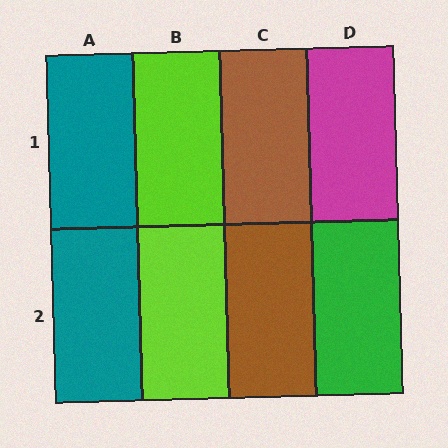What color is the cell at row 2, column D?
Green.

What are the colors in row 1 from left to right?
Teal, lime, brown, magenta.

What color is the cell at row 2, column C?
Brown.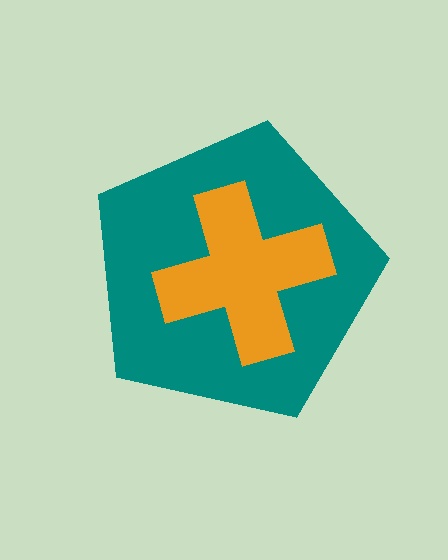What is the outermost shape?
The teal pentagon.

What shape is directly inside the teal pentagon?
The orange cross.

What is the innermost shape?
The orange cross.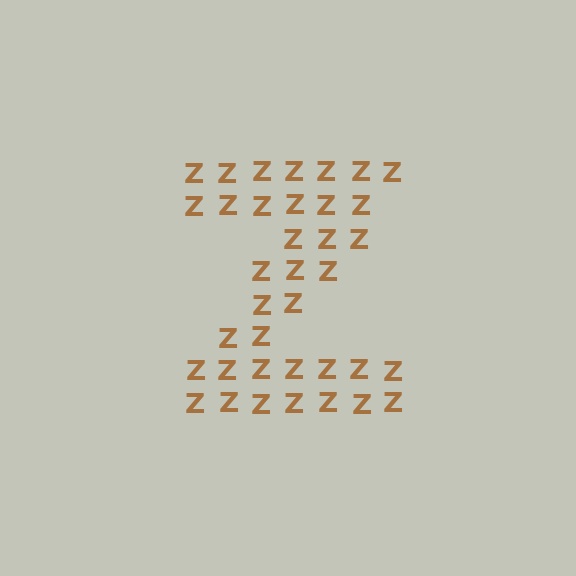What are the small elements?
The small elements are letter Z's.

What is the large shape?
The large shape is the letter Z.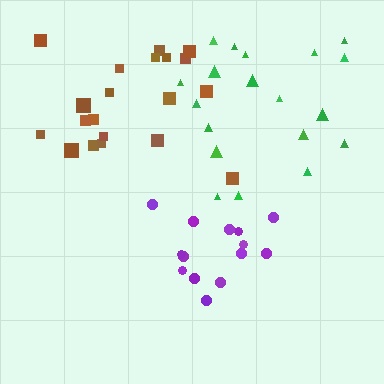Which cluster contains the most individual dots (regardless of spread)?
Green (20).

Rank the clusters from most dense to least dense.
purple, green, brown.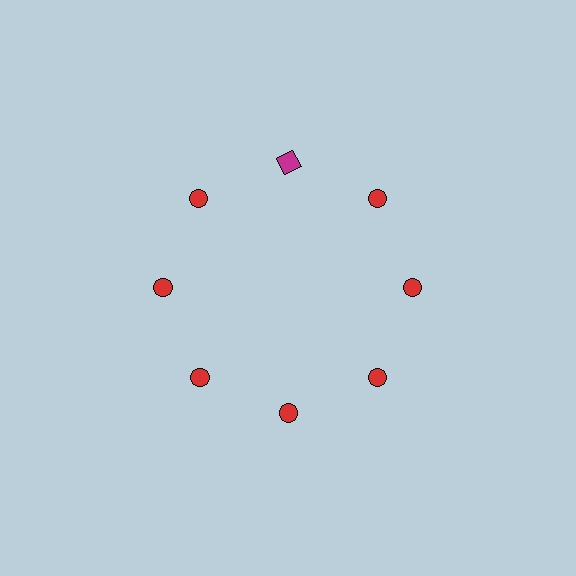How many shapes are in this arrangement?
There are 8 shapes arranged in a ring pattern.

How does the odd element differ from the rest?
It differs in both color (magenta instead of red) and shape (square instead of circle).